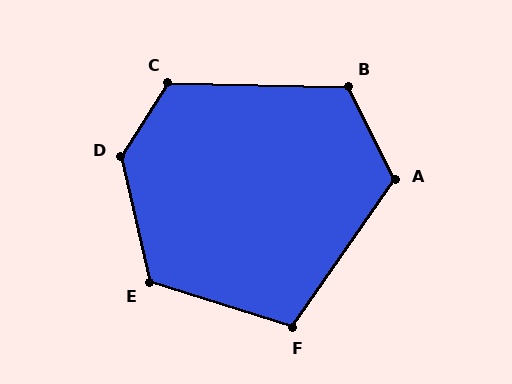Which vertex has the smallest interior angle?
F, at approximately 108 degrees.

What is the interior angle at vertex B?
Approximately 118 degrees (obtuse).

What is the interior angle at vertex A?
Approximately 118 degrees (obtuse).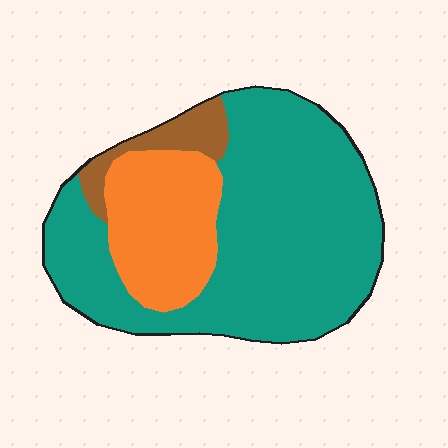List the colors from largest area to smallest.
From largest to smallest: teal, orange, brown.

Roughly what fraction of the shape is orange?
Orange takes up about one quarter (1/4) of the shape.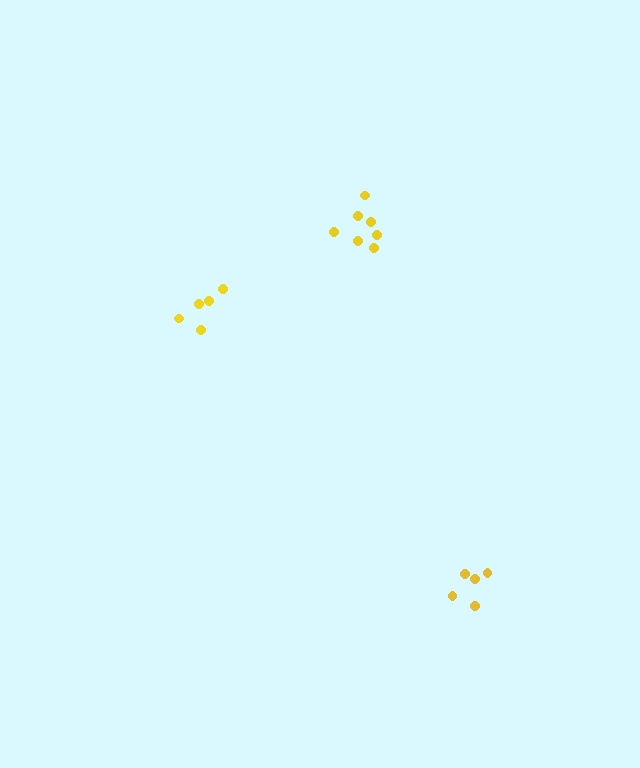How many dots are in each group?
Group 1: 5 dots, Group 2: 5 dots, Group 3: 7 dots (17 total).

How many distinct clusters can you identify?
There are 3 distinct clusters.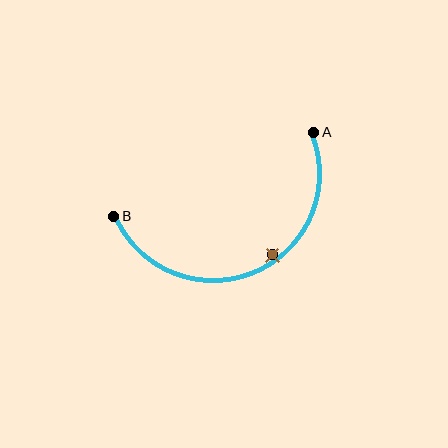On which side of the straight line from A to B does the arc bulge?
The arc bulges below the straight line connecting A and B.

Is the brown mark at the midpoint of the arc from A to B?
No — the brown mark does not lie on the arc at all. It sits slightly inside the curve.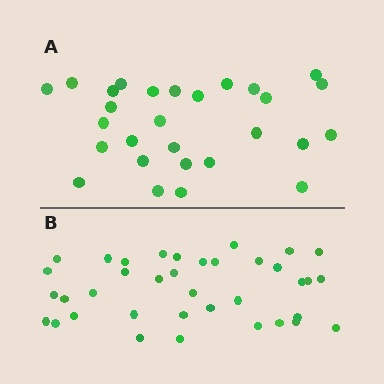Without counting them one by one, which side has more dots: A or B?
Region B (the bottom region) has more dots.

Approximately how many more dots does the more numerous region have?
Region B has roughly 8 or so more dots than region A.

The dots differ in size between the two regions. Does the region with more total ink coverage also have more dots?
No. Region A has more total ink coverage because its dots are larger, but region B actually contains more individual dots. Total area can be misleading — the number of items is what matters here.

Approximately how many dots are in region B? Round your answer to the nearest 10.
About 40 dots. (The exact count is 37, which rounds to 40.)